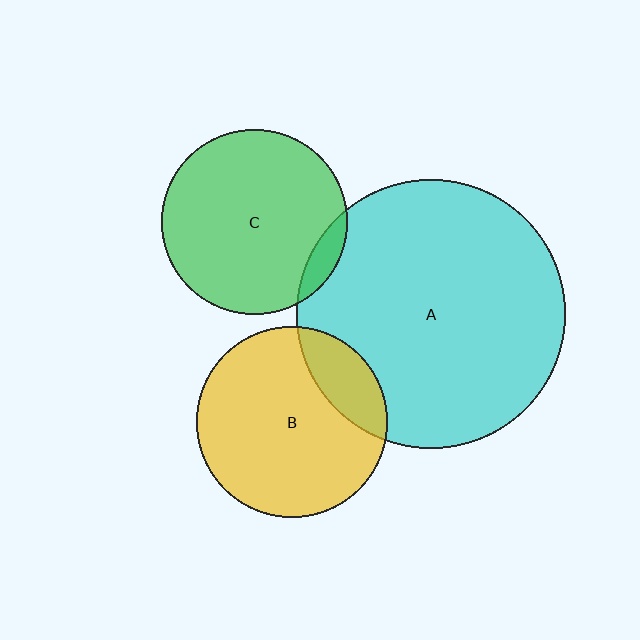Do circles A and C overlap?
Yes.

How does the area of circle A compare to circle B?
Approximately 2.0 times.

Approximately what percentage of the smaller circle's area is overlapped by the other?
Approximately 5%.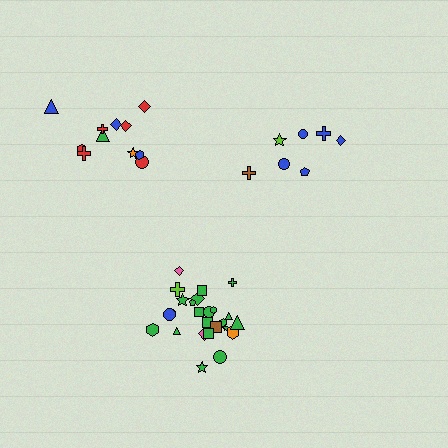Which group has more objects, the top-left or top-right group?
The top-left group.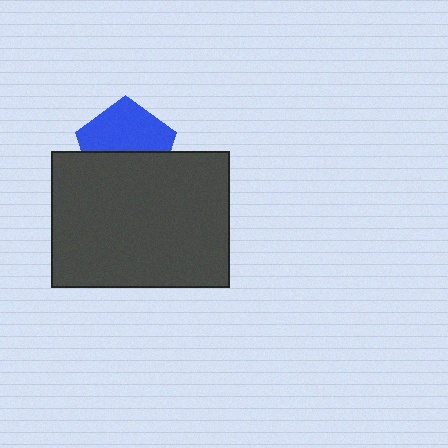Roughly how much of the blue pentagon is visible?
About half of it is visible (roughly 55%).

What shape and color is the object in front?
The object in front is a dark gray rectangle.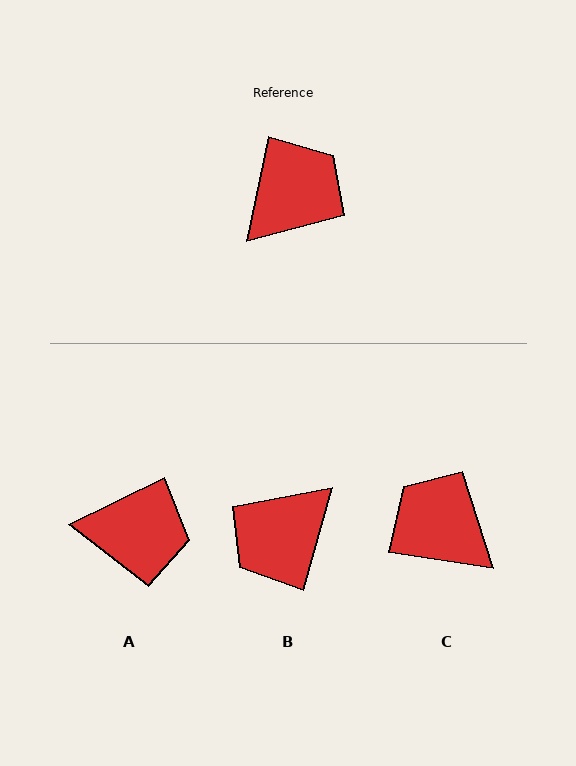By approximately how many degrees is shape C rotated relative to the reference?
Approximately 93 degrees counter-clockwise.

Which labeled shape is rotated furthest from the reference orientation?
B, about 176 degrees away.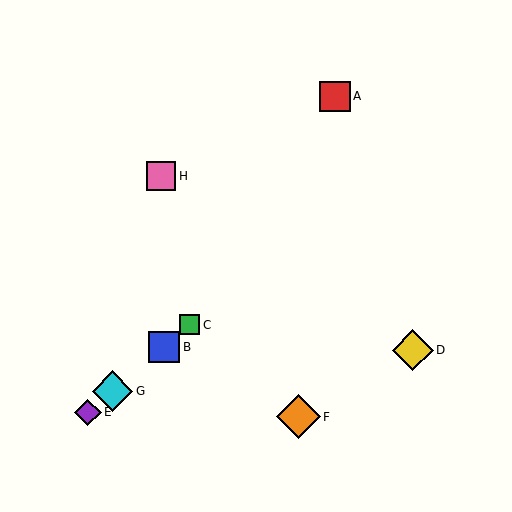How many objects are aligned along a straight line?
4 objects (B, C, E, G) are aligned along a straight line.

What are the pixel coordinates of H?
Object H is at (161, 176).